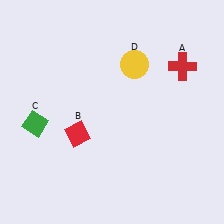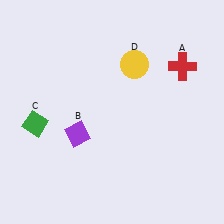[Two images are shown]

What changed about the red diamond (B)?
In Image 1, B is red. In Image 2, it changed to purple.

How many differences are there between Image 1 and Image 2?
There is 1 difference between the two images.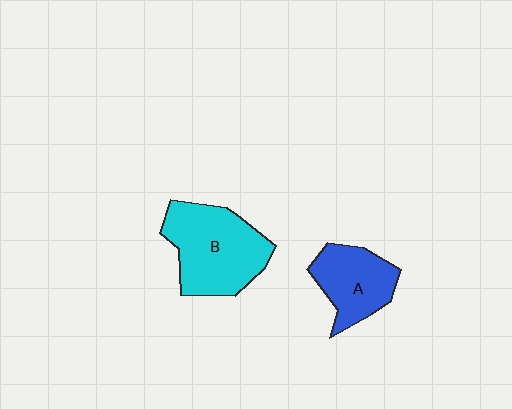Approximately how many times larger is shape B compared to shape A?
Approximately 1.5 times.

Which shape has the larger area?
Shape B (cyan).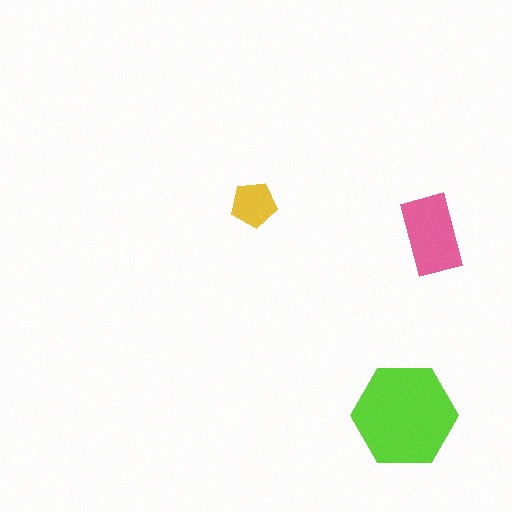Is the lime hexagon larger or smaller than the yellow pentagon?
Larger.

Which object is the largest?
The lime hexagon.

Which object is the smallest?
The yellow pentagon.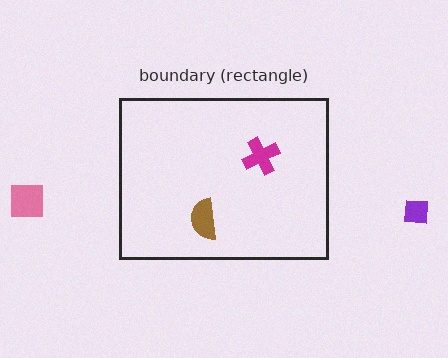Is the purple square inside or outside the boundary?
Outside.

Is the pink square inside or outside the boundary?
Outside.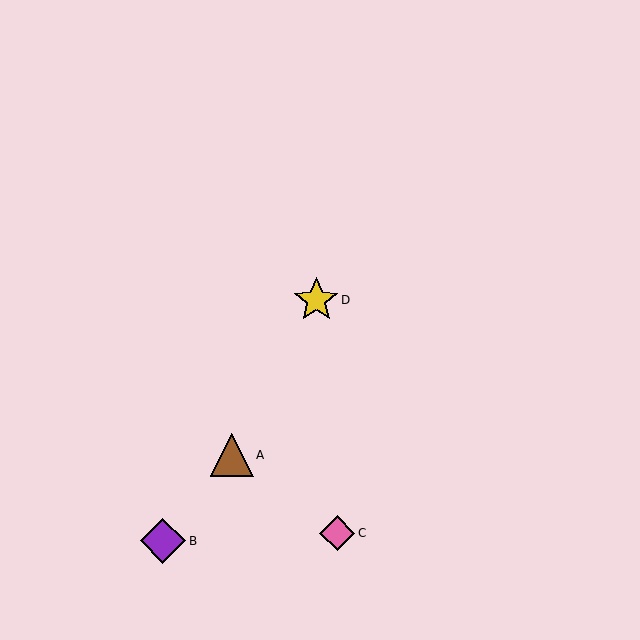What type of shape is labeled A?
Shape A is a brown triangle.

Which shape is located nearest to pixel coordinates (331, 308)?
The yellow star (labeled D) at (316, 300) is nearest to that location.